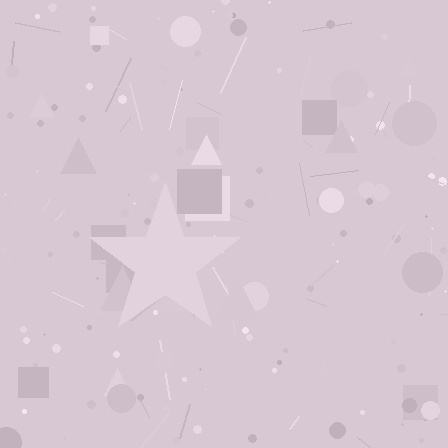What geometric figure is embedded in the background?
A star is embedded in the background.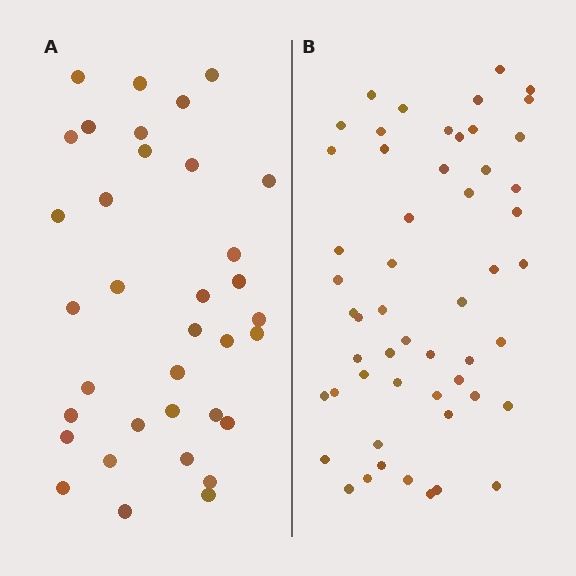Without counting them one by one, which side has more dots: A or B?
Region B (the right region) has more dots.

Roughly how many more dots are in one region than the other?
Region B has approximately 20 more dots than region A.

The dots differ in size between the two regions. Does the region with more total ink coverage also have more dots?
No. Region A has more total ink coverage because its dots are larger, but region B actually contains more individual dots. Total area can be misleading — the number of items is what matters here.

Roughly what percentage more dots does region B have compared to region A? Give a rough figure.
About 50% more.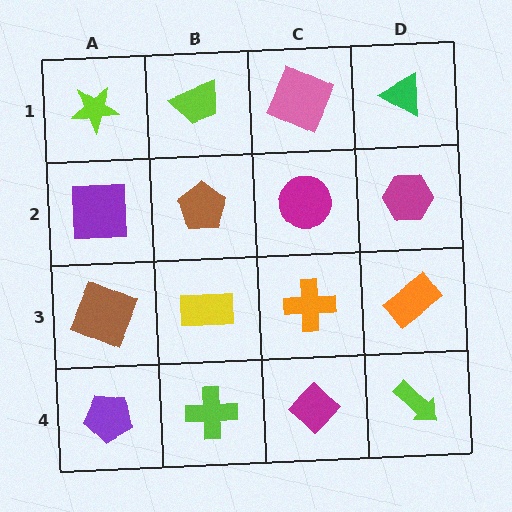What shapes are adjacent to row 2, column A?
A lime star (row 1, column A), a brown square (row 3, column A), a brown pentagon (row 2, column B).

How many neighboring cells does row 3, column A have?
3.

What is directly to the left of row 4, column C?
A lime cross.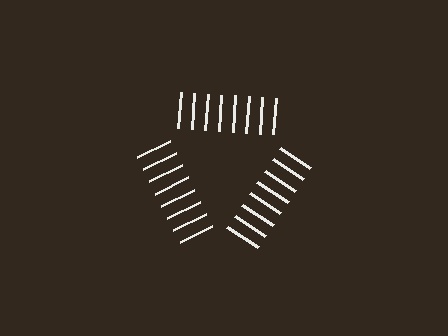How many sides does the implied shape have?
3 sides — the line-ends trace a triangle.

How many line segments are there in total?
24 — 8 along each of the 3 edges.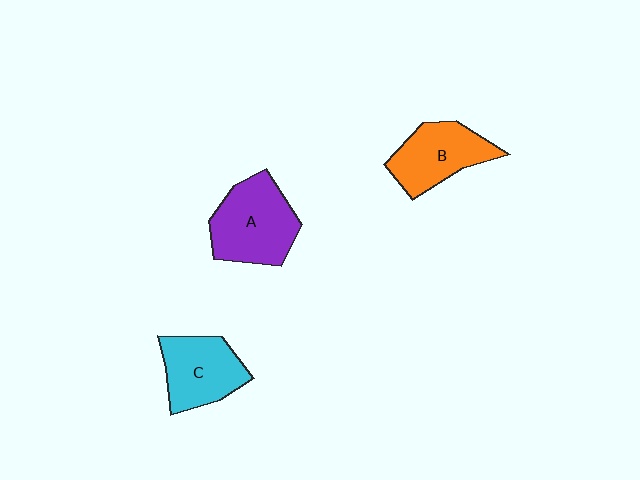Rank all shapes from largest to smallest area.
From largest to smallest: A (purple), B (orange), C (cyan).